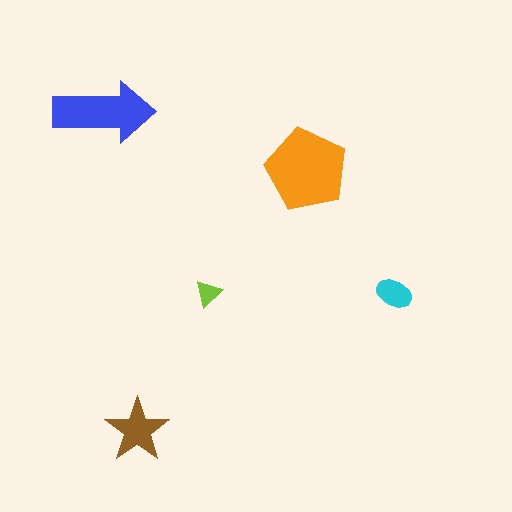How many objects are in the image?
There are 5 objects in the image.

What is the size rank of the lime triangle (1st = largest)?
5th.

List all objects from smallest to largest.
The lime triangle, the cyan ellipse, the brown star, the blue arrow, the orange pentagon.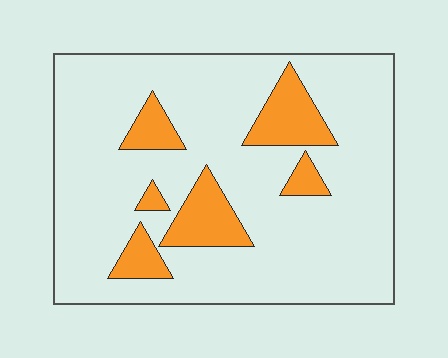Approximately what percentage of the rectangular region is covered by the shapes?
Approximately 15%.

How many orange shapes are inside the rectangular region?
6.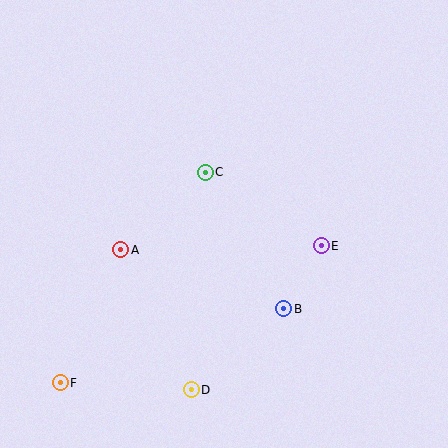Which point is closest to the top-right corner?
Point E is closest to the top-right corner.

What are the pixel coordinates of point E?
Point E is at (321, 246).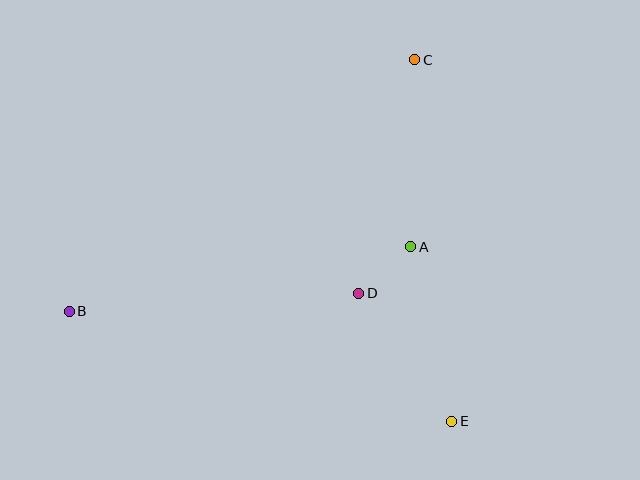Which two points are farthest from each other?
Points B and C are farthest from each other.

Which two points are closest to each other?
Points A and D are closest to each other.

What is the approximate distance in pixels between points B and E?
The distance between B and E is approximately 398 pixels.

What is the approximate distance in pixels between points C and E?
The distance between C and E is approximately 363 pixels.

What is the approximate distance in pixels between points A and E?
The distance between A and E is approximately 179 pixels.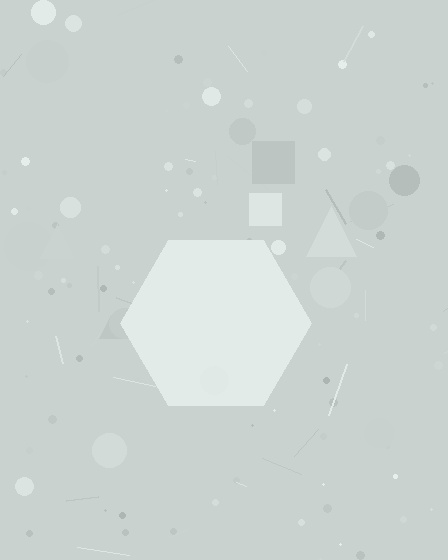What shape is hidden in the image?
A hexagon is hidden in the image.